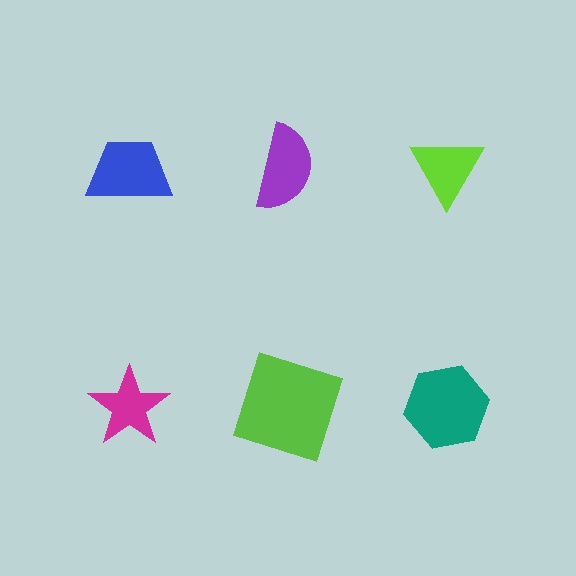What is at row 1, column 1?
A blue trapezoid.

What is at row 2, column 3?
A teal hexagon.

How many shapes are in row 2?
3 shapes.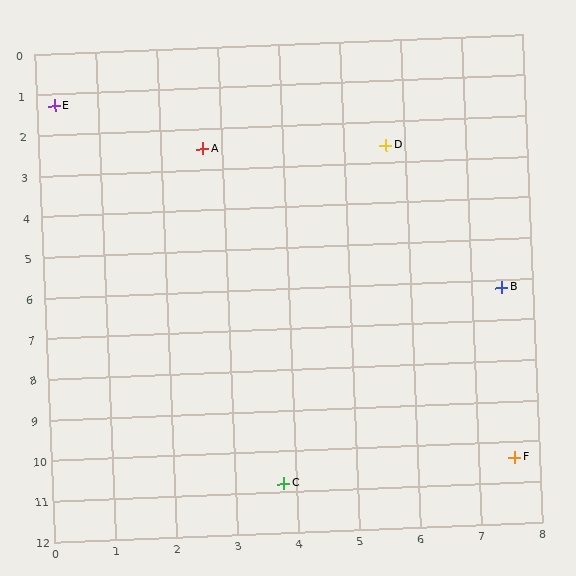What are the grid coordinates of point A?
Point A is at approximately (2.7, 2.5).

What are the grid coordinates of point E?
Point E is at approximately (0.3, 1.3).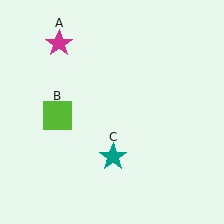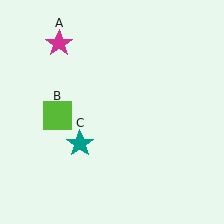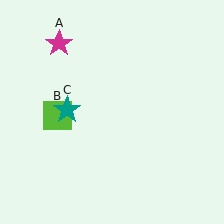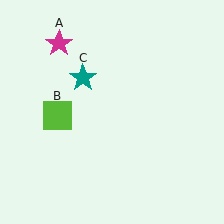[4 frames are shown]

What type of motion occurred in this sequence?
The teal star (object C) rotated clockwise around the center of the scene.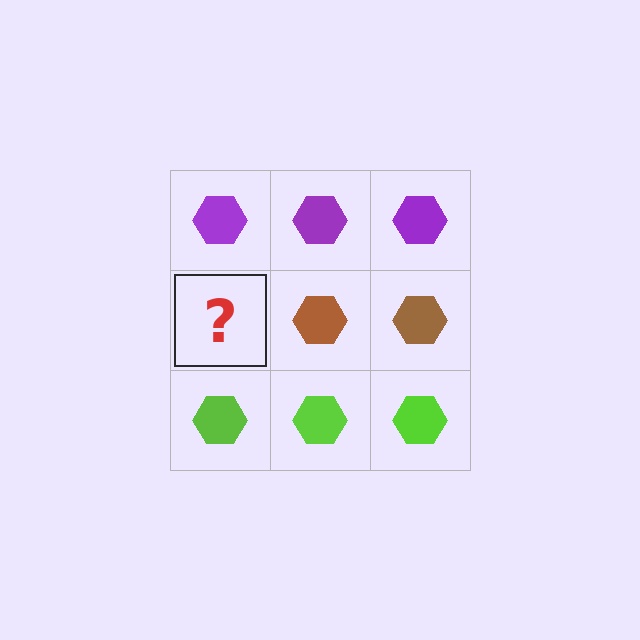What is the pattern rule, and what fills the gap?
The rule is that each row has a consistent color. The gap should be filled with a brown hexagon.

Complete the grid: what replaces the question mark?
The question mark should be replaced with a brown hexagon.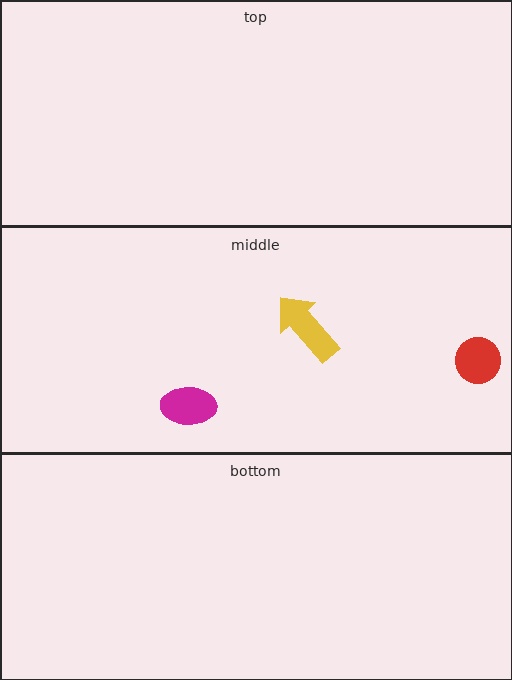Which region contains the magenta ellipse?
The middle region.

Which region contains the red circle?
The middle region.